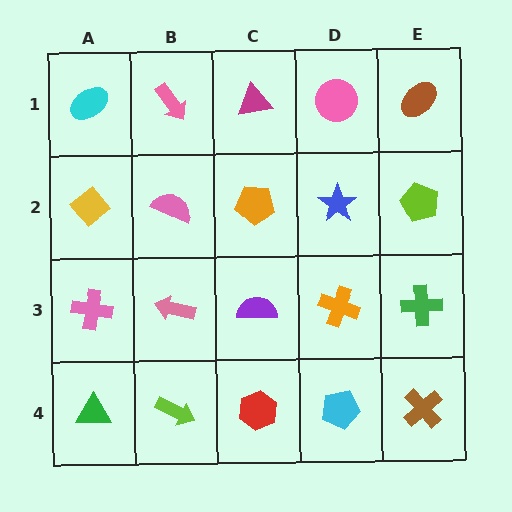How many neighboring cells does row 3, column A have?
3.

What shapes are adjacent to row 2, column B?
A pink arrow (row 1, column B), a pink arrow (row 3, column B), a yellow diamond (row 2, column A), an orange pentagon (row 2, column C).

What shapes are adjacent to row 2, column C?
A magenta triangle (row 1, column C), a purple semicircle (row 3, column C), a pink semicircle (row 2, column B), a blue star (row 2, column D).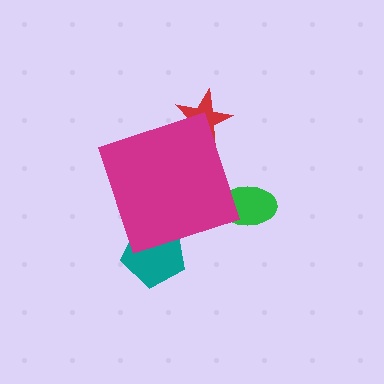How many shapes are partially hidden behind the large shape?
3 shapes are partially hidden.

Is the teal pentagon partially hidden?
Yes, the teal pentagon is partially hidden behind the magenta diamond.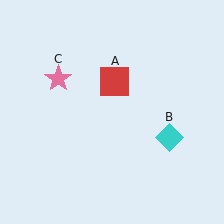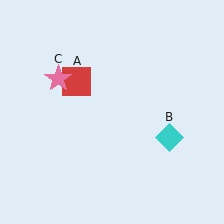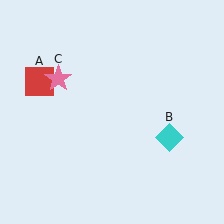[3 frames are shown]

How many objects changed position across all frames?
1 object changed position: red square (object A).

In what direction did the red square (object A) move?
The red square (object A) moved left.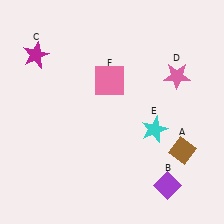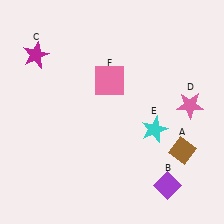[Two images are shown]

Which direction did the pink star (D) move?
The pink star (D) moved down.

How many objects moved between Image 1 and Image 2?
1 object moved between the two images.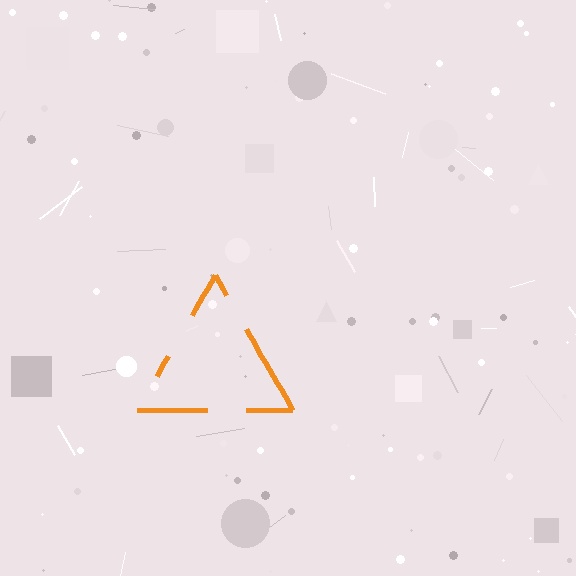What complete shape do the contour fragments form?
The contour fragments form a triangle.